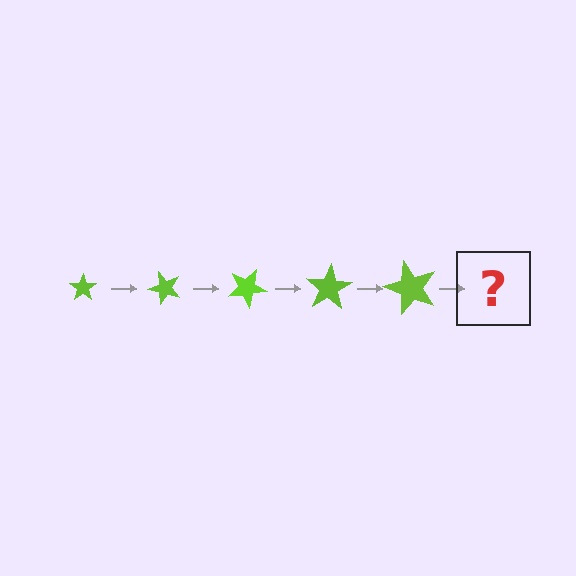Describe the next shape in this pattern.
It should be a star, larger than the previous one and rotated 250 degrees from the start.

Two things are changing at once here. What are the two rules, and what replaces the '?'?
The two rules are that the star grows larger each step and it rotates 50 degrees each step. The '?' should be a star, larger than the previous one and rotated 250 degrees from the start.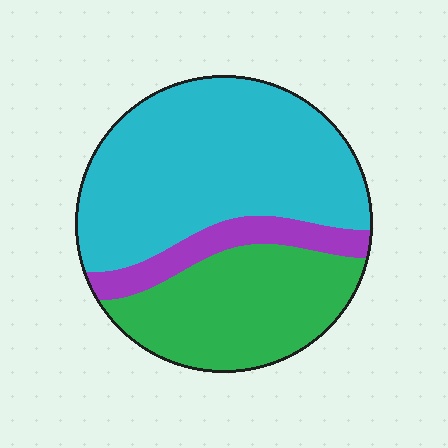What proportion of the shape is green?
Green covers around 35% of the shape.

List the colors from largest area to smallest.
From largest to smallest: cyan, green, purple.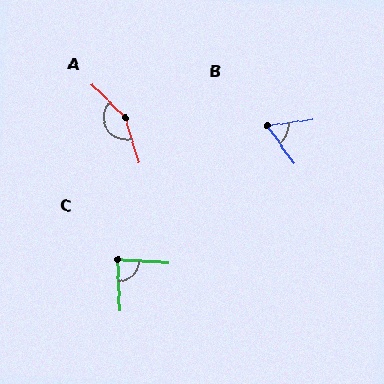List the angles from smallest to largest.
B (63°), C (84°), A (151°).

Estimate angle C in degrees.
Approximately 84 degrees.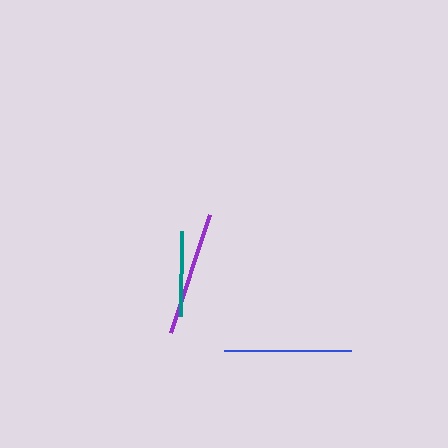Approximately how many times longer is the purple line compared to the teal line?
The purple line is approximately 1.5 times the length of the teal line.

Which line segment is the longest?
The blue line is the longest at approximately 127 pixels.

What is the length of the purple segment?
The purple segment is approximately 124 pixels long.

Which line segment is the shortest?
The teal line is the shortest at approximately 85 pixels.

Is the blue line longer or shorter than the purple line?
The blue line is longer than the purple line.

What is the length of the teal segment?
The teal segment is approximately 85 pixels long.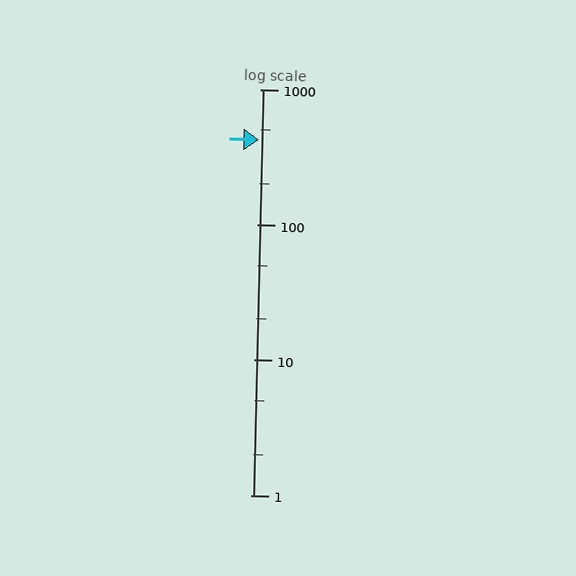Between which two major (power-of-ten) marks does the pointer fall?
The pointer is between 100 and 1000.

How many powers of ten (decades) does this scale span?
The scale spans 3 decades, from 1 to 1000.